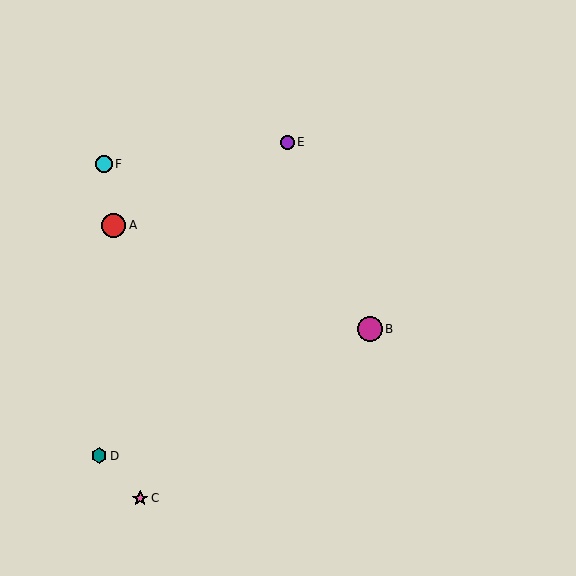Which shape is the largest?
The magenta circle (labeled B) is the largest.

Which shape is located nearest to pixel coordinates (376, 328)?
The magenta circle (labeled B) at (370, 329) is nearest to that location.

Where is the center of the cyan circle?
The center of the cyan circle is at (104, 164).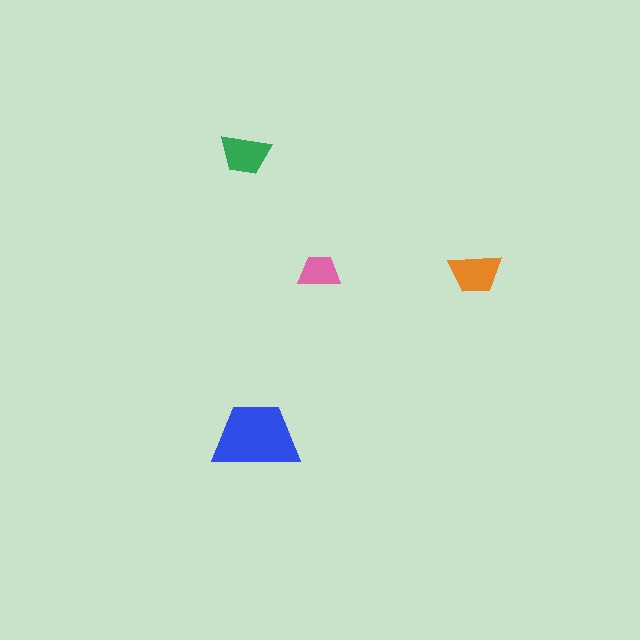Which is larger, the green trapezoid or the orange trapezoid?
The orange one.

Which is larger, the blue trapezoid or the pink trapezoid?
The blue one.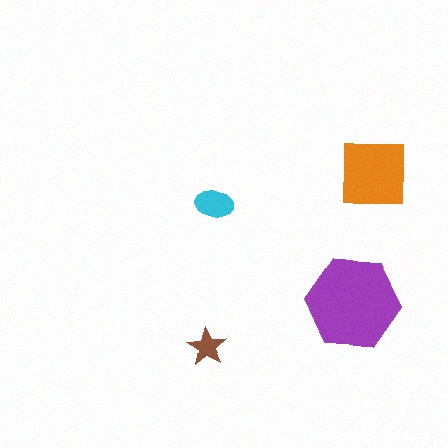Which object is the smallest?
The brown star.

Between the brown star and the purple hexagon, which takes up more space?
The purple hexagon.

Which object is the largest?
The purple hexagon.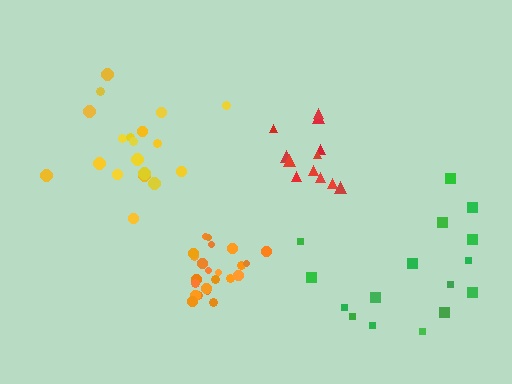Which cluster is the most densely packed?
Orange.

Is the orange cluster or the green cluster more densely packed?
Orange.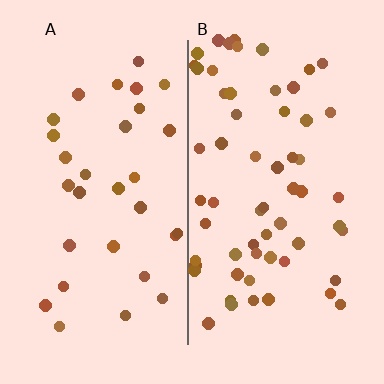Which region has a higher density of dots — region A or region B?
B (the right).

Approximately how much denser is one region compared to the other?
Approximately 1.9× — region B over region A.